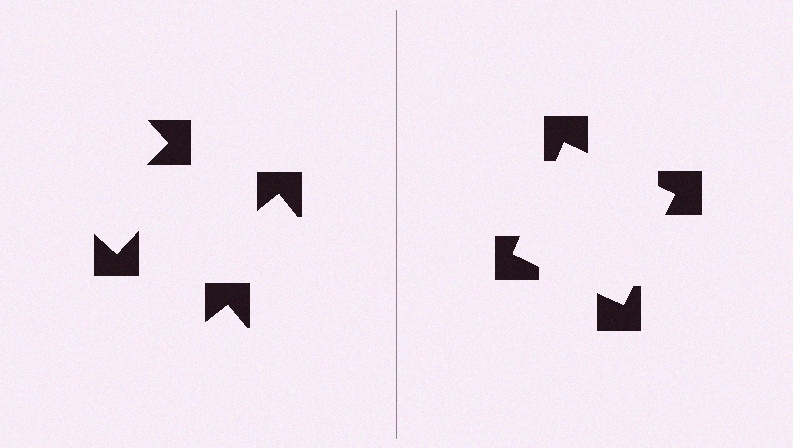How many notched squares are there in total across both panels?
8 — 4 on each side.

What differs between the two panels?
The notched squares are positioned identically on both sides; only the wedge orientations differ. On the right they align to a square; on the left they are misaligned.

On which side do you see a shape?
An illusory square appears on the right side. On the left side the wedge cuts are rotated, so no coherent shape forms.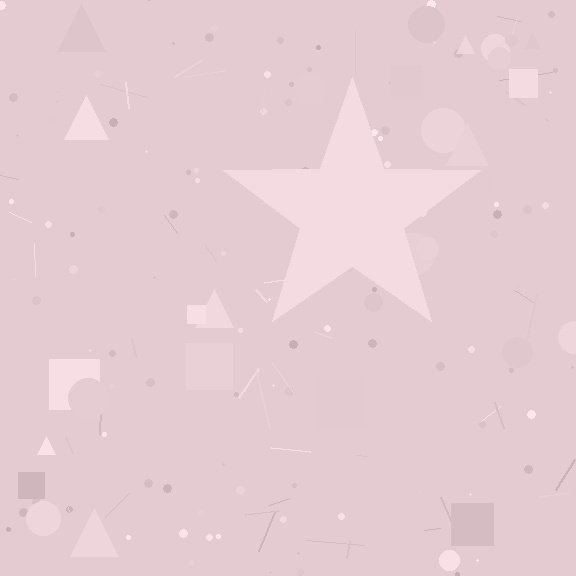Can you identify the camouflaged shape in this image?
The camouflaged shape is a star.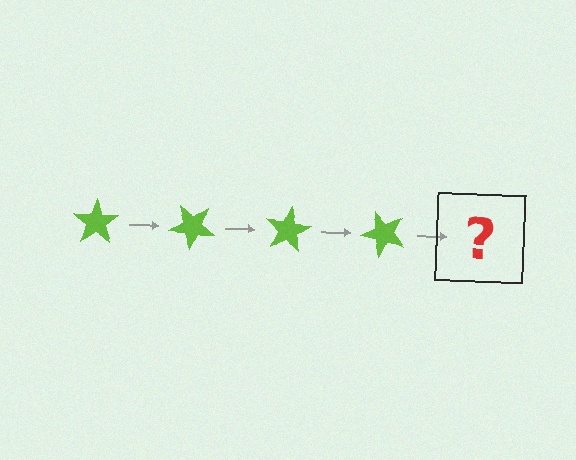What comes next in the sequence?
The next element should be a lime star rotated 160 degrees.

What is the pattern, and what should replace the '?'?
The pattern is that the star rotates 40 degrees each step. The '?' should be a lime star rotated 160 degrees.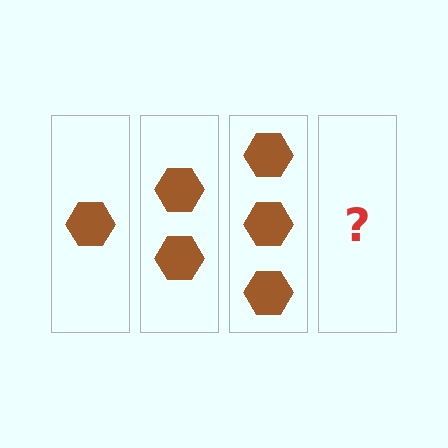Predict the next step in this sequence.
The next step is 4 hexagons.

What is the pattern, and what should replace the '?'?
The pattern is that each step adds one more hexagon. The '?' should be 4 hexagons.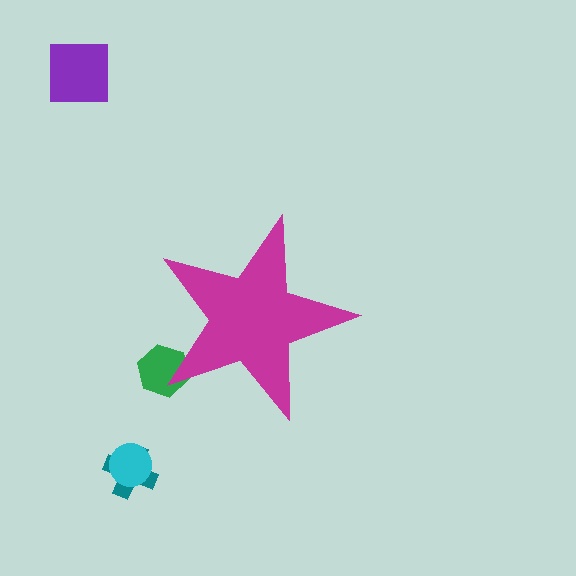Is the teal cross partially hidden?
No, the teal cross is fully visible.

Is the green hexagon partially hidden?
Yes, the green hexagon is partially hidden behind the magenta star.